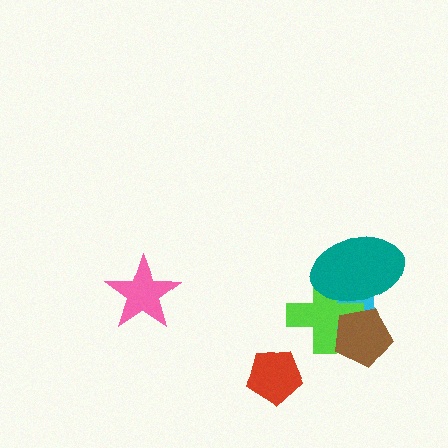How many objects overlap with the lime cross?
3 objects overlap with the lime cross.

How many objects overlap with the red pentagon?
0 objects overlap with the red pentagon.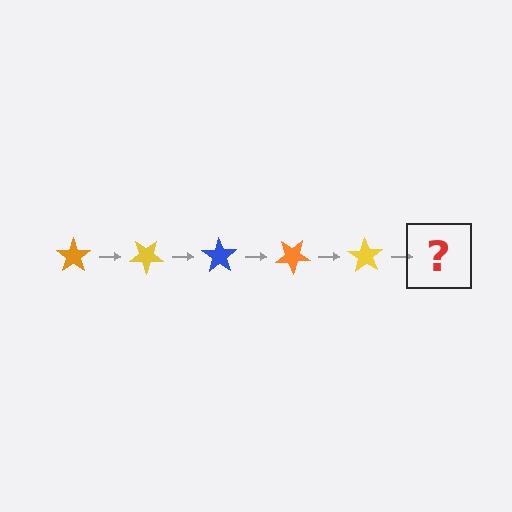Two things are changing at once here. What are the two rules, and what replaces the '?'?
The two rules are that it rotates 35 degrees each step and the color cycles through orange, yellow, and blue. The '?' should be a blue star, rotated 175 degrees from the start.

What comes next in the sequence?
The next element should be a blue star, rotated 175 degrees from the start.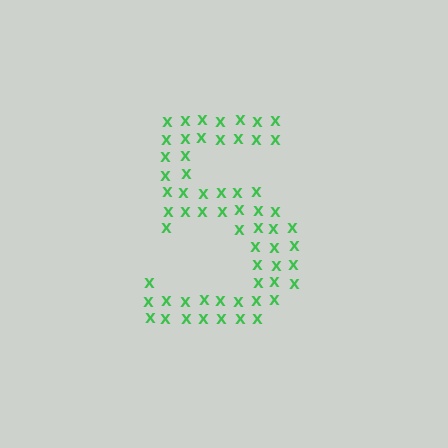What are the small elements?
The small elements are letter X's.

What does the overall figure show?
The overall figure shows the digit 5.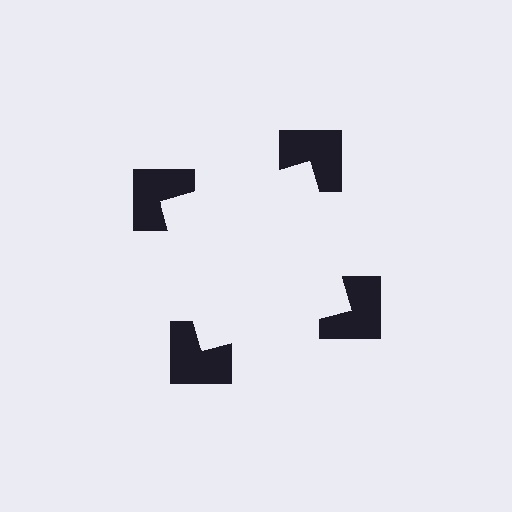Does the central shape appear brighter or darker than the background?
It typically appears slightly brighter than the background, even though no actual brightness change is drawn.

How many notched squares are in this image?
There are 4 — one at each vertex of the illusory square.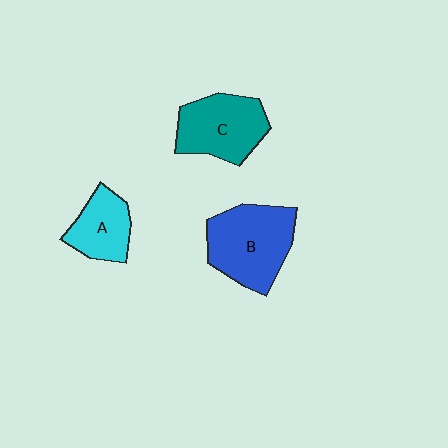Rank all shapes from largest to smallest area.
From largest to smallest: B (blue), C (teal), A (cyan).